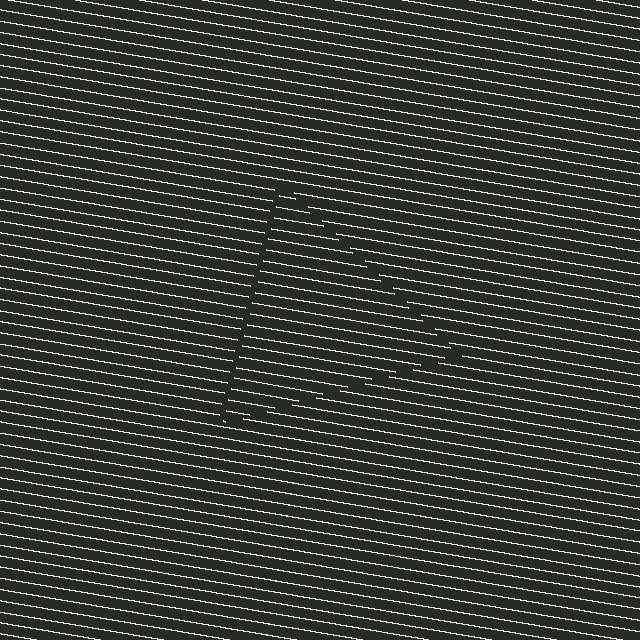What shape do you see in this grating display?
An illusory triangle. The interior of the shape contains the same grating, shifted by half a period — the contour is defined by the phase discontinuity where line-ends from the inner and outer gratings abut.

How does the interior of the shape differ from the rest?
The interior of the shape contains the same grating, shifted by half a period — the contour is defined by the phase discontinuity where line-ends from the inner and outer gratings abut.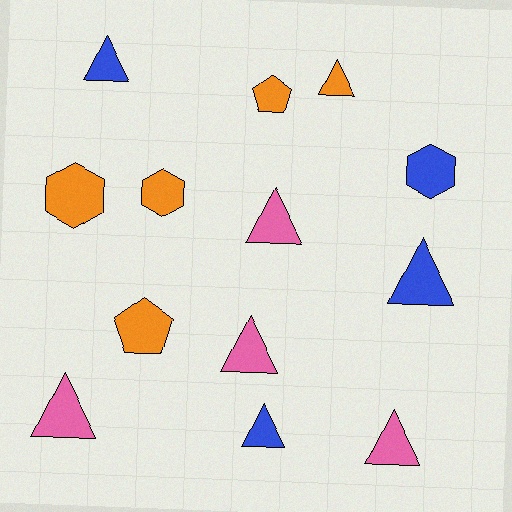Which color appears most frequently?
Orange, with 5 objects.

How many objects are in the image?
There are 13 objects.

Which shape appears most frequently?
Triangle, with 8 objects.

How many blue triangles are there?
There are 3 blue triangles.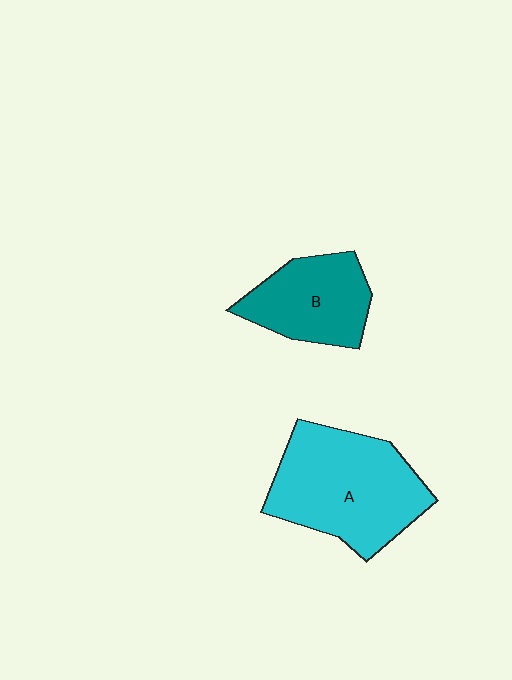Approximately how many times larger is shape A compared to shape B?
Approximately 1.6 times.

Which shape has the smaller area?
Shape B (teal).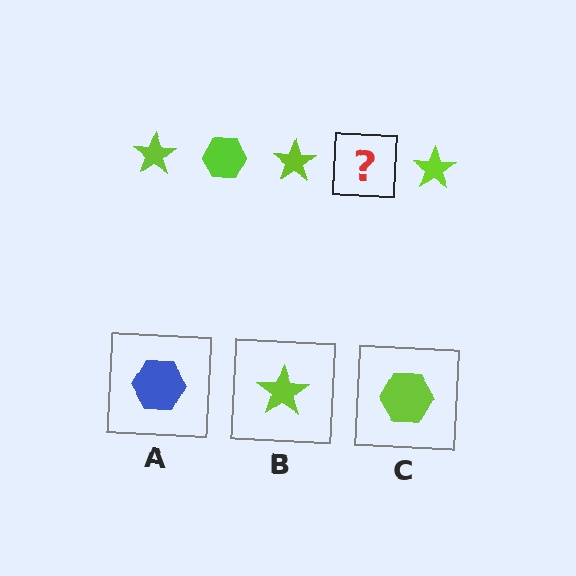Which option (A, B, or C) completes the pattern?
C.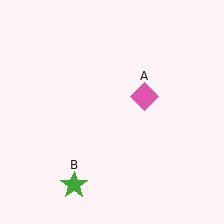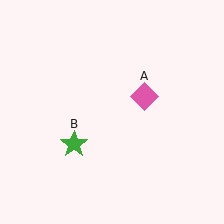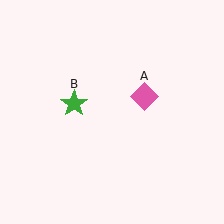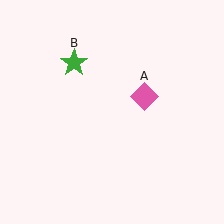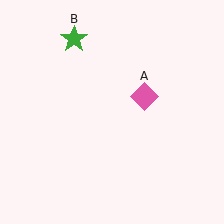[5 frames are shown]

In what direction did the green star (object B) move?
The green star (object B) moved up.